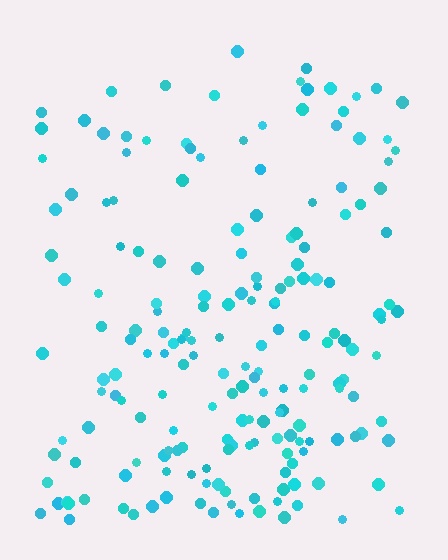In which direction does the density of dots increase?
From top to bottom, with the bottom side densest.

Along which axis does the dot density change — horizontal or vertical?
Vertical.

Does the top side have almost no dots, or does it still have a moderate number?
Still a moderate number, just noticeably fewer than the bottom.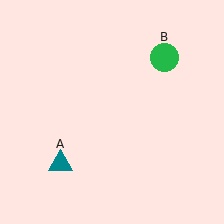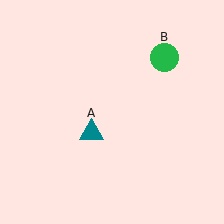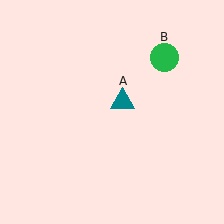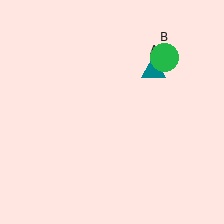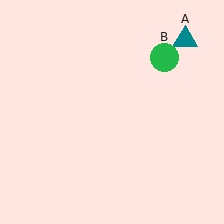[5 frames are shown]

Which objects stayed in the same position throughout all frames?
Green circle (object B) remained stationary.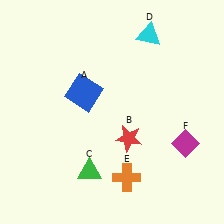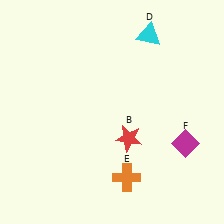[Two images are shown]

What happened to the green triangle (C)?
The green triangle (C) was removed in Image 2. It was in the bottom-left area of Image 1.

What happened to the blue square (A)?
The blue square (A) was removed in Image 2. It was in the top-left area of Image 1.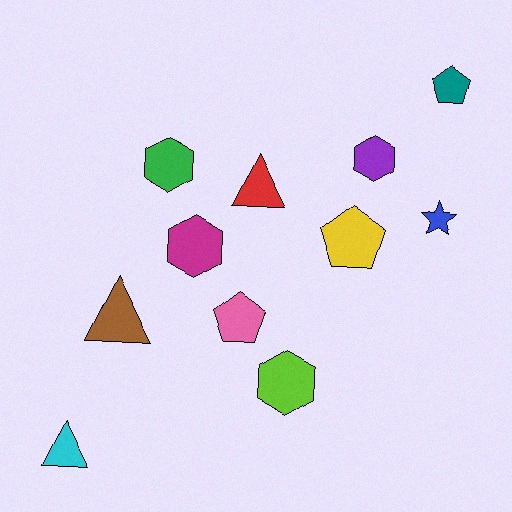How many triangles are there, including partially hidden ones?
There are 3 triangles.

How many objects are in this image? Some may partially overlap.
There are 11 objects.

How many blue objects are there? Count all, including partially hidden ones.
There is 1 blue object.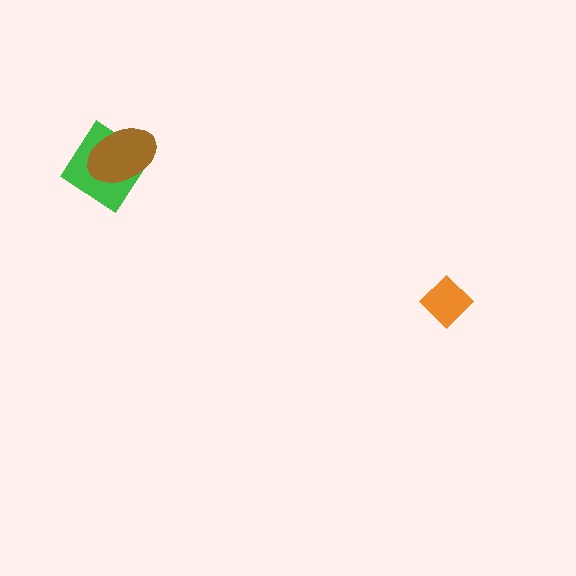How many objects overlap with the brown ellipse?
1 object overlaps with the brown ellipse.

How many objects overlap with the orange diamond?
0 objects overlap with the orange diamond.